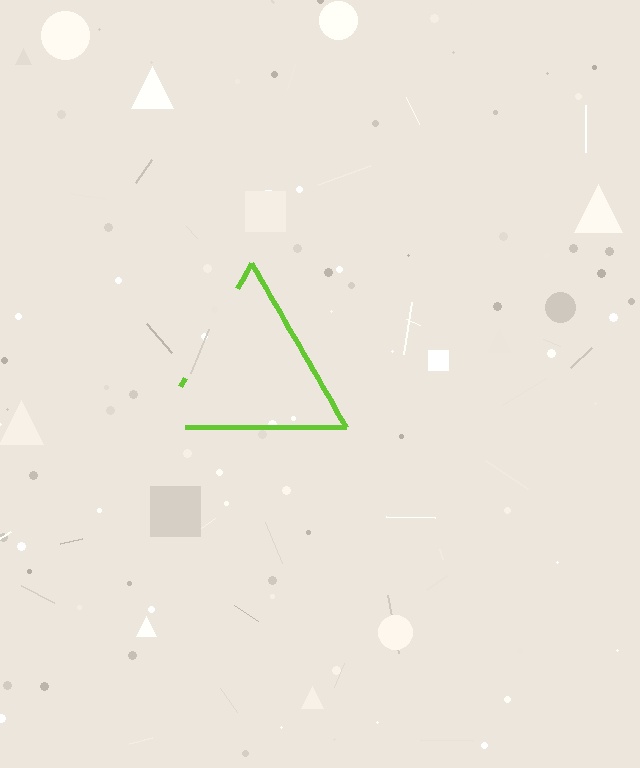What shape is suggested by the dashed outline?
The dashed outline suggests a triangle.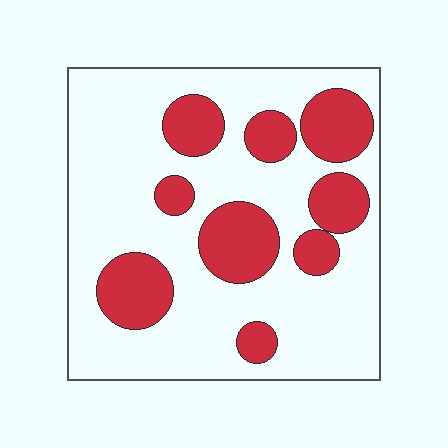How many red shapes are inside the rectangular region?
9.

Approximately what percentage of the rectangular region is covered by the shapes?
Approximately 30%.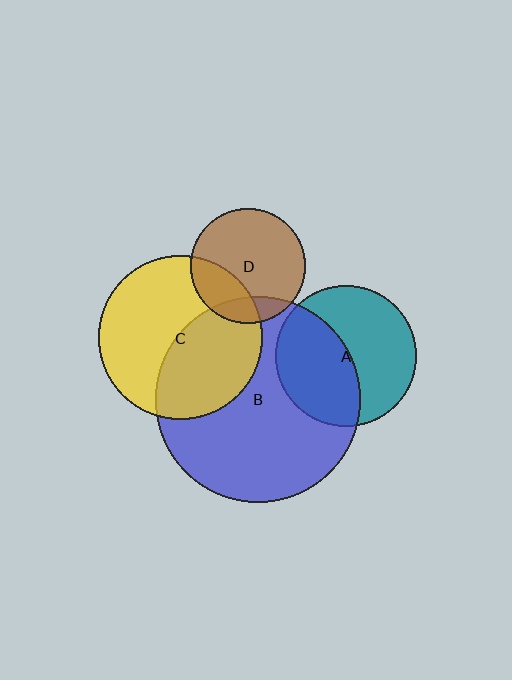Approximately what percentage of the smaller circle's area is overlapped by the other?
Approximately 45%.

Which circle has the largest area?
Circle B (blue).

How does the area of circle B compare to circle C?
Approximately 1.6 times.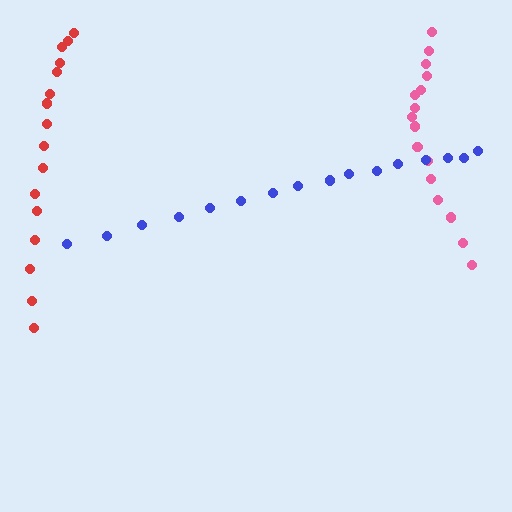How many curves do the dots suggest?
There are 3 distinct paths.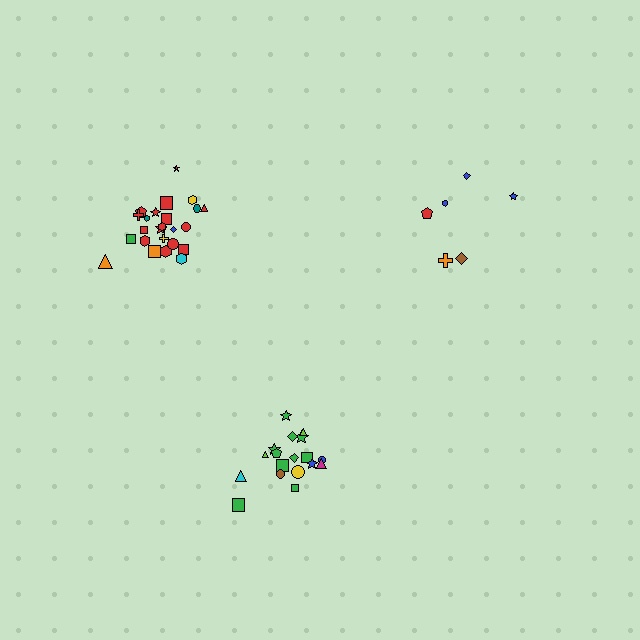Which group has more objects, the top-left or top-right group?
The top-left group.